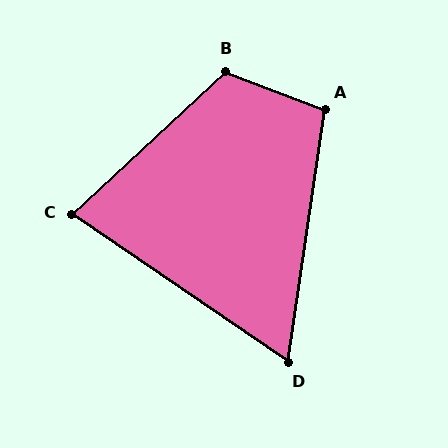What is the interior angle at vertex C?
Approximately 77 degrees (acute).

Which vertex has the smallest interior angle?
D, at approximately 64 degrees.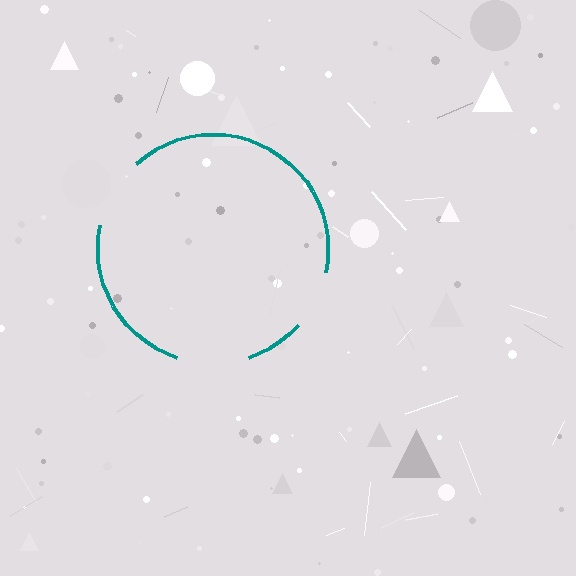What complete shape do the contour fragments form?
The contour fragments form a circle.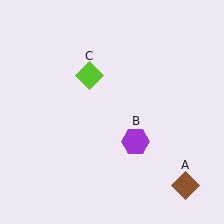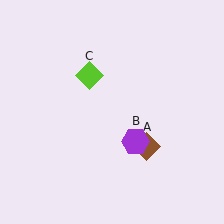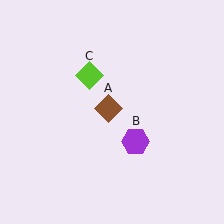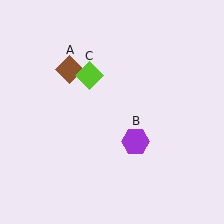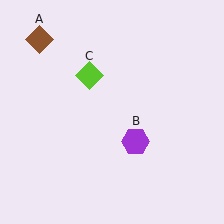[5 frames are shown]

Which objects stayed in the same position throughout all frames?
Purple hexagon (object B) and lime diamond (object C) remained stationary.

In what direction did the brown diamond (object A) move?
The brown diamond (object A) moved up and to the left.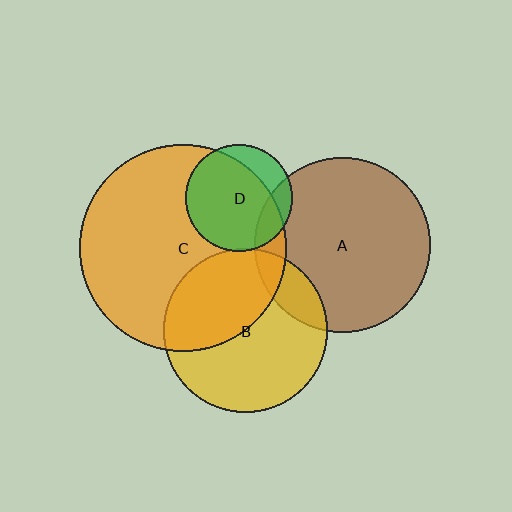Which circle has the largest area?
Circle C (orange).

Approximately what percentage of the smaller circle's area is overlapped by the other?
Approximately 15%.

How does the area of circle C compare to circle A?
Approximately 1.4 times.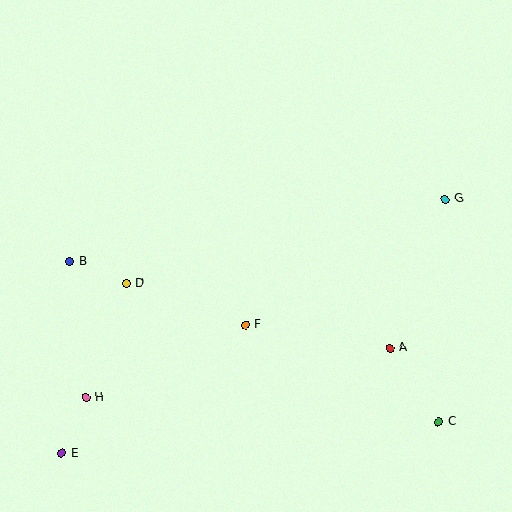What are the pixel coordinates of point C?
Point C is at (439, 422).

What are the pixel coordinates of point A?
Point A is at (390, 348).